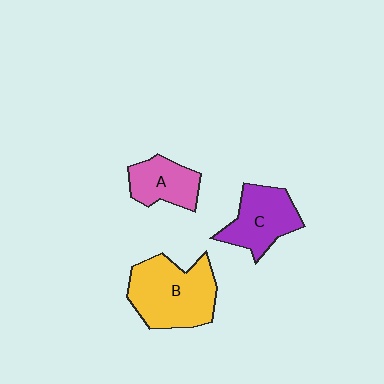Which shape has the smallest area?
Shape A (pink).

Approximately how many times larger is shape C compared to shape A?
Approximately 1.3 times.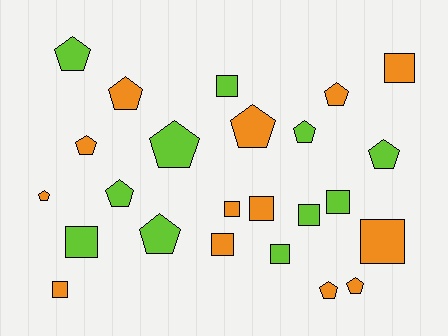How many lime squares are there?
There are 5 lime squares.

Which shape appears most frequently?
Pentagon, with 13 objects.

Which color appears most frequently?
Orange, with 13 objects.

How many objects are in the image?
There are 24 objects.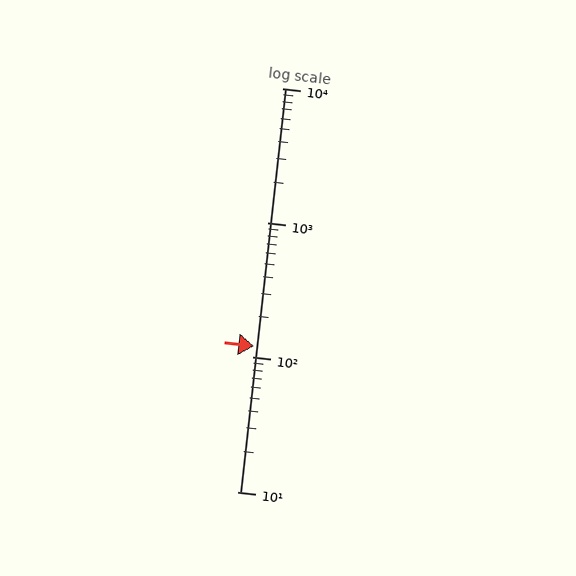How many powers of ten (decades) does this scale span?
The scale spans 3 decades, from 10 to 10000.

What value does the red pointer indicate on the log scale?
The pointer indicates approximately 120.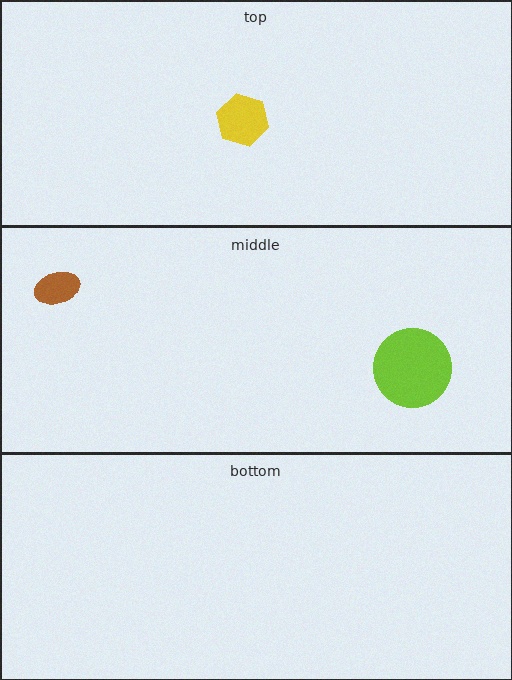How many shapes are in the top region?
1.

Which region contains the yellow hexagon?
The top region.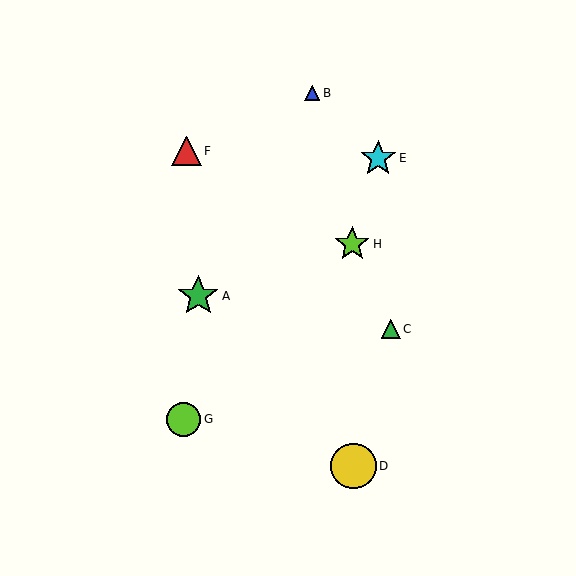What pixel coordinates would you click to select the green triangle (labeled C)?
Click at (391, 329) to select the green triangle C.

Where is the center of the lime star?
The center of the lime star is at (352, 244).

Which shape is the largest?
The yellow circle (labeled D) is the largest.